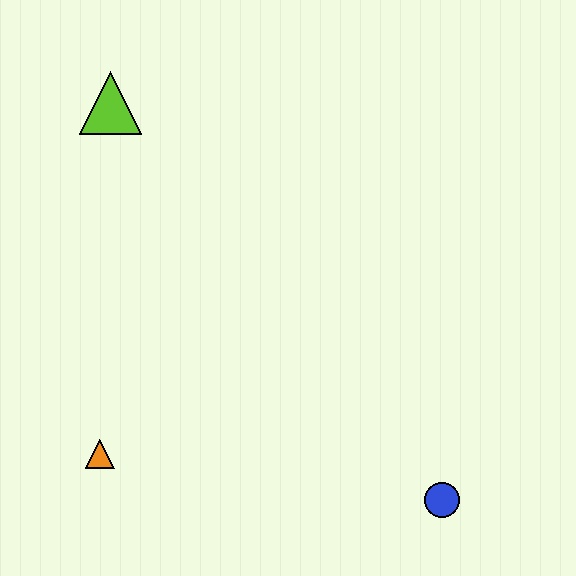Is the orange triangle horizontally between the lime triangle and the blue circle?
No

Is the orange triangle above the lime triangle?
No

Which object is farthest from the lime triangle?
The blue circle is farthest from the lime triangle.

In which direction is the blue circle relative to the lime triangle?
The blue circle is below the lime triangle.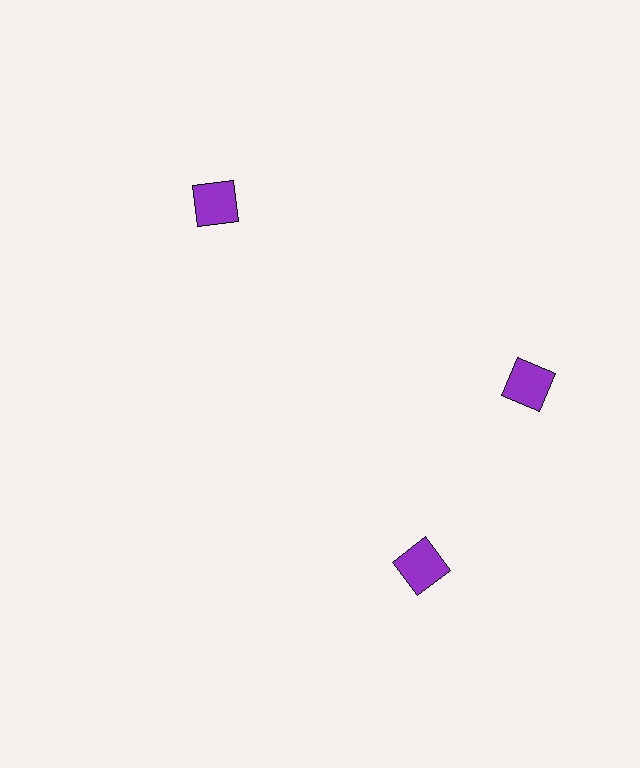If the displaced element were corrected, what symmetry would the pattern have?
It would have 3-fold rotational symmetry — the pattern would map onto itself every 120 degrees.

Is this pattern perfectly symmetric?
No. The 3 purple squares are arranged in a ring, but one element near the 7 o'clock position is rotated out of alignment along the ring, breaking the 3-fold rotational symmetry.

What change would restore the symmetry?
The symmetry would be restored by rotating it back into even spacing with its neighbors so that all 3 squares sit at equal angles and equal distance from the center.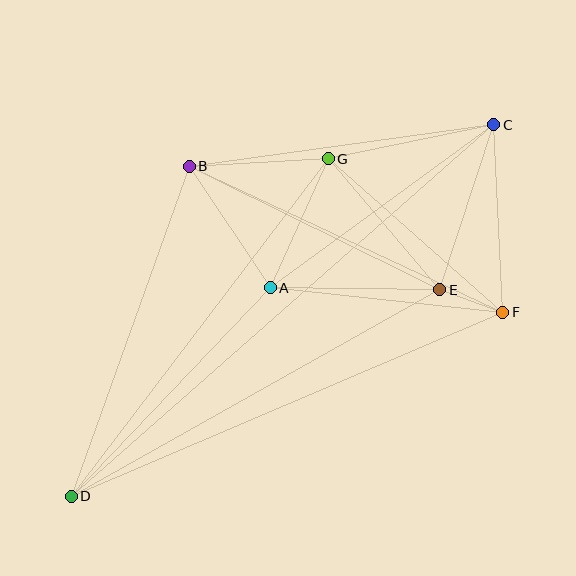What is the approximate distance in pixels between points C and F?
The distance between C and F is approximately 188 pixels.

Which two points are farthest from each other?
Points C and D are farthest from each other.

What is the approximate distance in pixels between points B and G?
The distance between B and G is approximately 139 pixels.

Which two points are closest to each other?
Points E and F are closest to each other.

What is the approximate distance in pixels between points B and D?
The distance between B and D is approximately 350 pixels.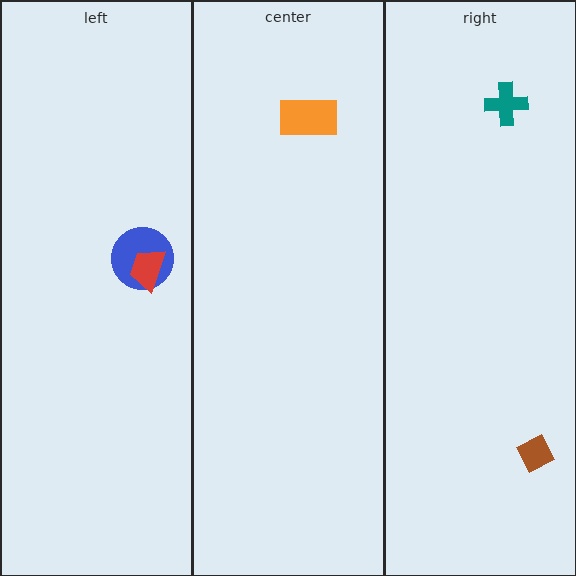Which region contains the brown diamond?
The right region.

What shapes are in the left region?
The blue circle, the red trapezoid.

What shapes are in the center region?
The orange rectangle.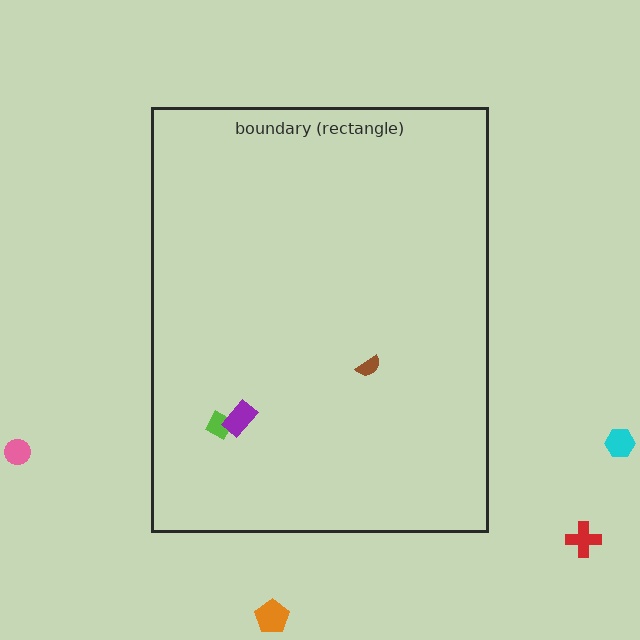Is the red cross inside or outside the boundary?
Outside.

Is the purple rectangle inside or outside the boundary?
Inside.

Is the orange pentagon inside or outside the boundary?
Outside.